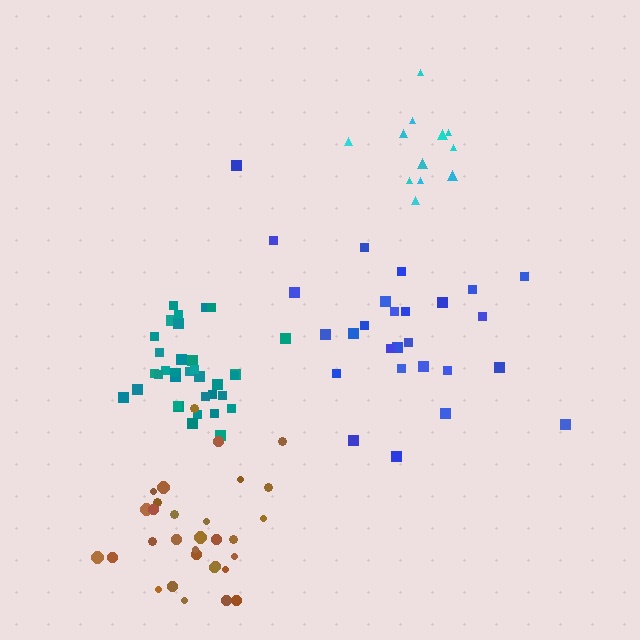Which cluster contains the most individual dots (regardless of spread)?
Teal (35).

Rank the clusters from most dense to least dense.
teal, brown, cyan, blue.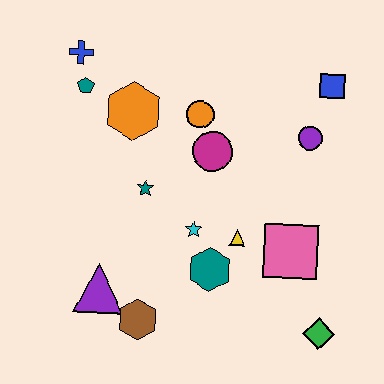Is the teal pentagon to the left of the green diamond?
Yes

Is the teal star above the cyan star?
Yes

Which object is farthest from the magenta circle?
The green diamond is farthest from the magenta circle.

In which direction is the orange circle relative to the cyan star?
The orange circle is above the cyan star.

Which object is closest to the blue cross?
The teal pentagon is closest to the blue cross.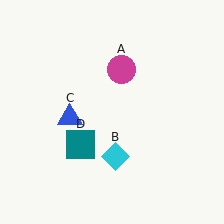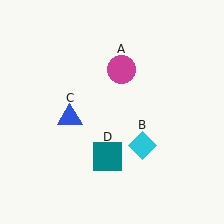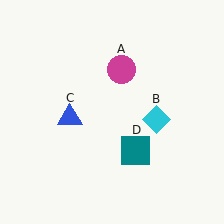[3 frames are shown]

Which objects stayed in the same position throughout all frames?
Magenta circle (object A) and blue triangle (object C) remained stationary.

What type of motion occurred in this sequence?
The cyan diamond (object B), teal square (object D) rotated counterclockwise around the center of the scene.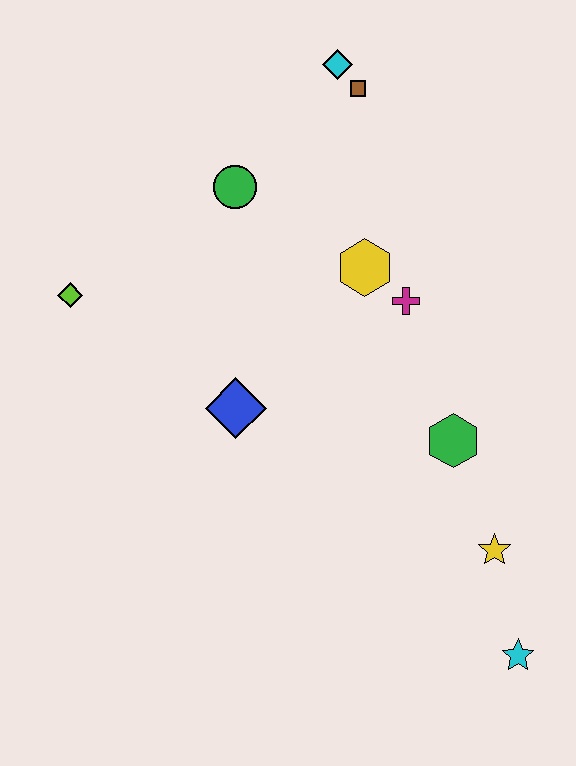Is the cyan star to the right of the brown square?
Yes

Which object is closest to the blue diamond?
The yellow hexagon is closest to the blue diamond.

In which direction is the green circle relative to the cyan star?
The green circle is above the cyan star.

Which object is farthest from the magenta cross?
The cyan star is farthest from the magenta cross.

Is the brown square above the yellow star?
Yes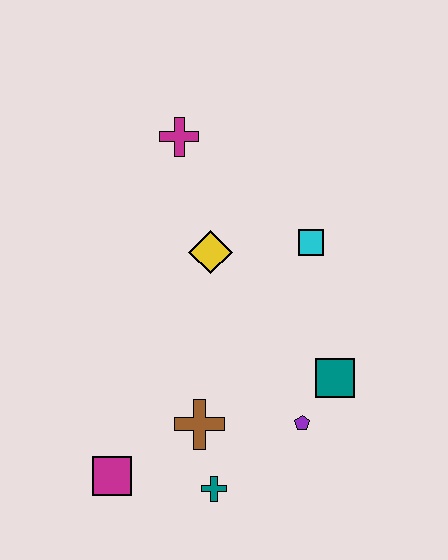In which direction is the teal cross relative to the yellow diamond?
The teal cross is below the yellow diamond.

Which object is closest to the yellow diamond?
The cyan square is closest to the yellow diamond.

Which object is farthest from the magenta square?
The magenta cross is farthest from the magenta square.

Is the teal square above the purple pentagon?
Yes